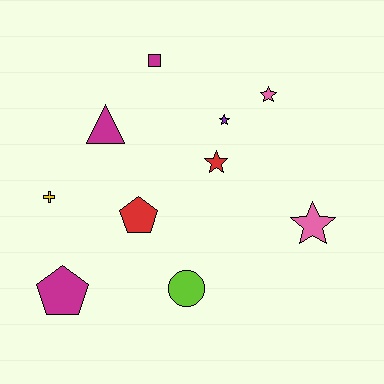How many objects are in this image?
There are 10 objects.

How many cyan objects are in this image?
There are no cyan objects.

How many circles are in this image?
There is 1 circle.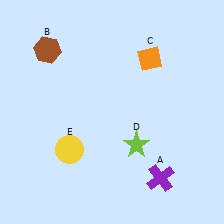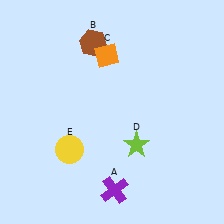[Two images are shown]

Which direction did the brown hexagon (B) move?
The brown hexagon (B) moved right.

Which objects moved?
The objects that moved are: the purple cross (A), the brown hexagon (B), the orange diamond (C).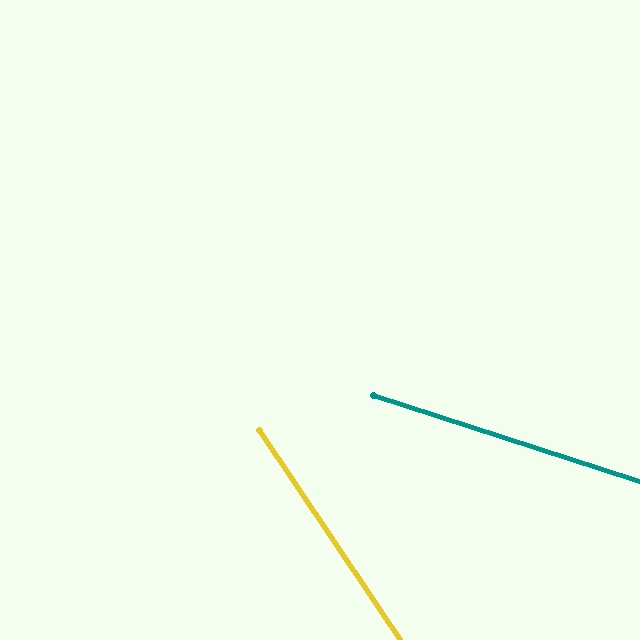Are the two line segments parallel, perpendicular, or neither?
Neither parallel nor perpendicular — they differ by about 38°.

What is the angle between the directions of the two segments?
Approximately 38 degrees.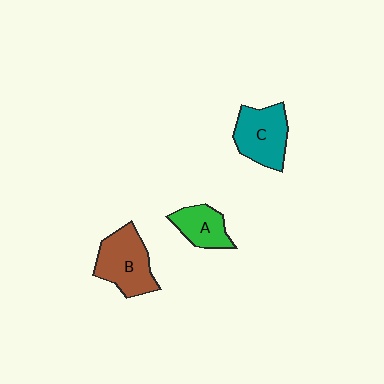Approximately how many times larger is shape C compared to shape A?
Approximately 1.5 times.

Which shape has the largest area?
Shape B (brown).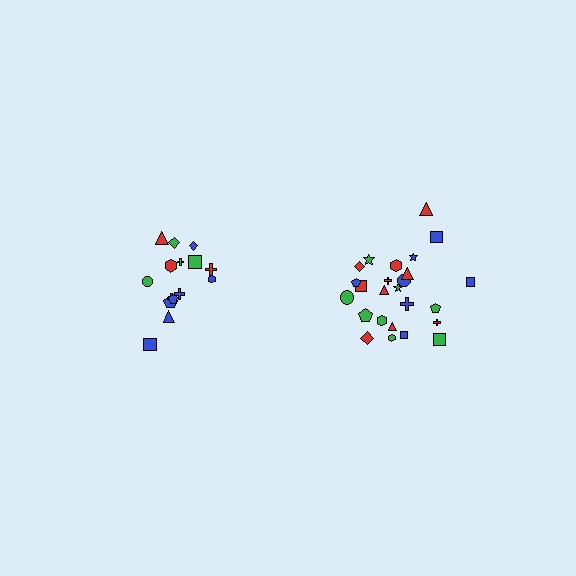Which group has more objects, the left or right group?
The right group.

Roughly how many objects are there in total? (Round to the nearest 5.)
Roughly 40 objects in total.